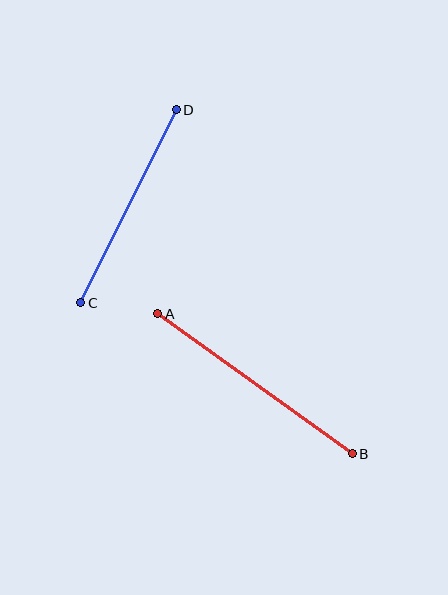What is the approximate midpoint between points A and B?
The midpoint is at approximately (255, 384) pixels.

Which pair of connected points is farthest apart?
Points A and B are farthest apart.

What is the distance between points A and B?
The distance is approximately 240 pixels.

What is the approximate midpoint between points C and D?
The midpoint is at approximately (129, 206) pixels.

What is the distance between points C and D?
The distance is approximately 215 pixels.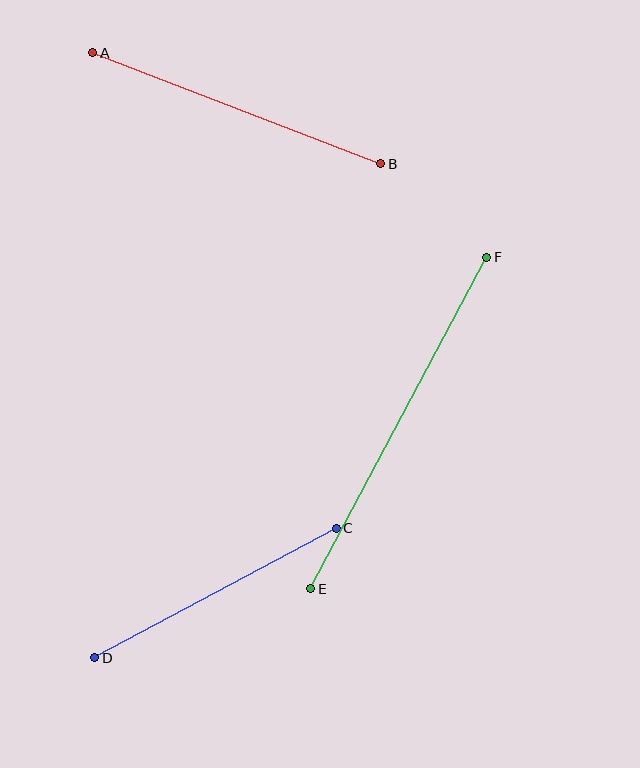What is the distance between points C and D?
The distance is approximately 274 pixels.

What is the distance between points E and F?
The distance is approximately 376 pixels.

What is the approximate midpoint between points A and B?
The midpoint is at approximately (237, 108) pixels.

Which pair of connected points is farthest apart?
Points E and F are farthest apart.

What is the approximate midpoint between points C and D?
The midpoint is at approximately (216, 593) pixels.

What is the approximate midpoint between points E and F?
The midpoint is at approximately (399, 423) pixels.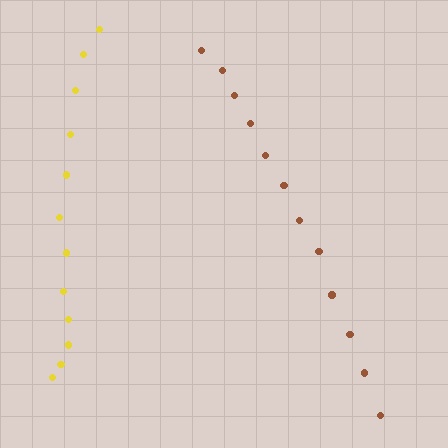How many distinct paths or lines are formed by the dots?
There are 2 distinct paths.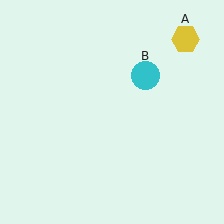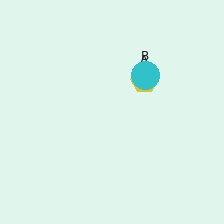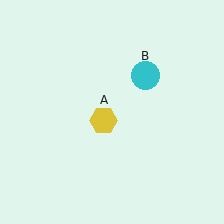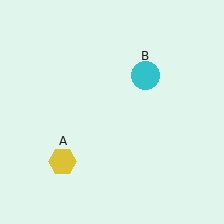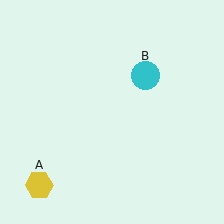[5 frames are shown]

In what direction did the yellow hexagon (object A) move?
The yellow hexagon (object A) moved down and to the left.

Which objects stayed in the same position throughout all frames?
Cyan circle (object B) remained stationary.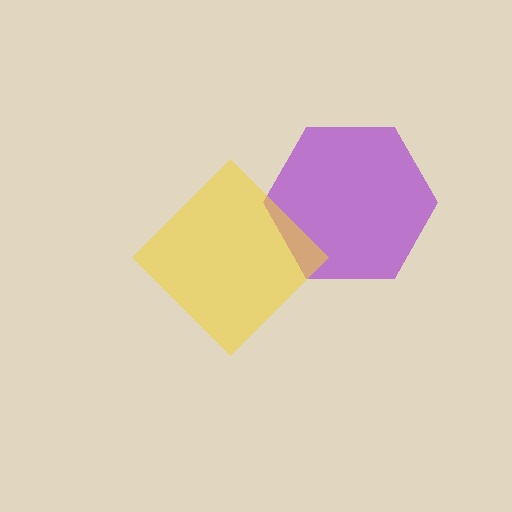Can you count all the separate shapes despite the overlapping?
Yes, there are 2 separate shapes.